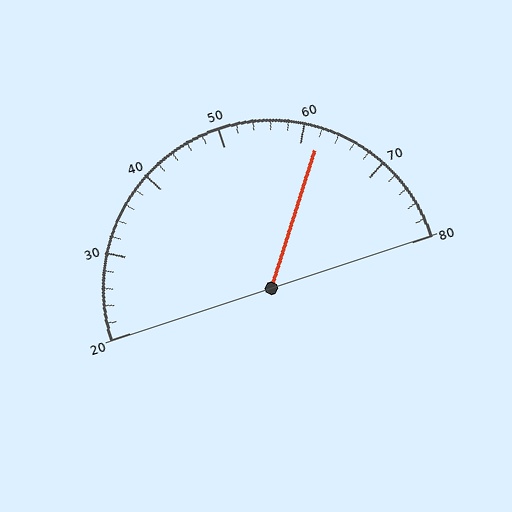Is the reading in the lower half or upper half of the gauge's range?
The reading is in the upper half of the range (20 to 80).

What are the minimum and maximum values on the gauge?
The gauge ranges from 20 to 80.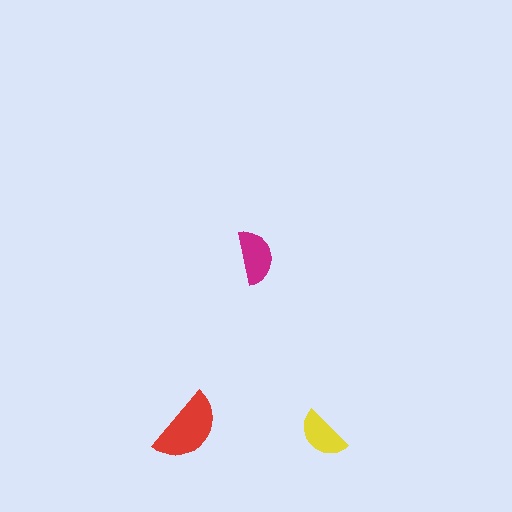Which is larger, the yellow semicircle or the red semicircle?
The red one.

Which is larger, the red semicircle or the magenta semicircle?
The red one.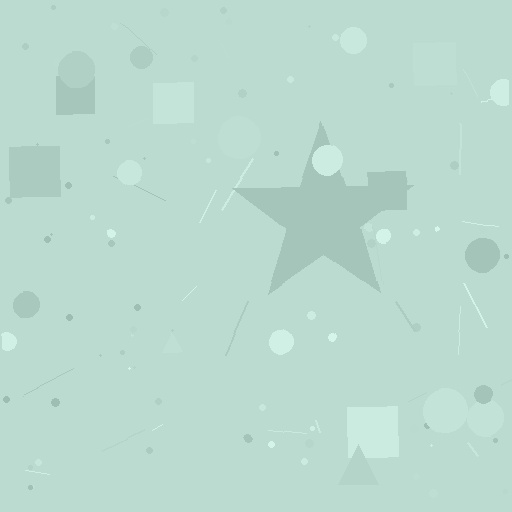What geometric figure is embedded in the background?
A star is embedded in the background.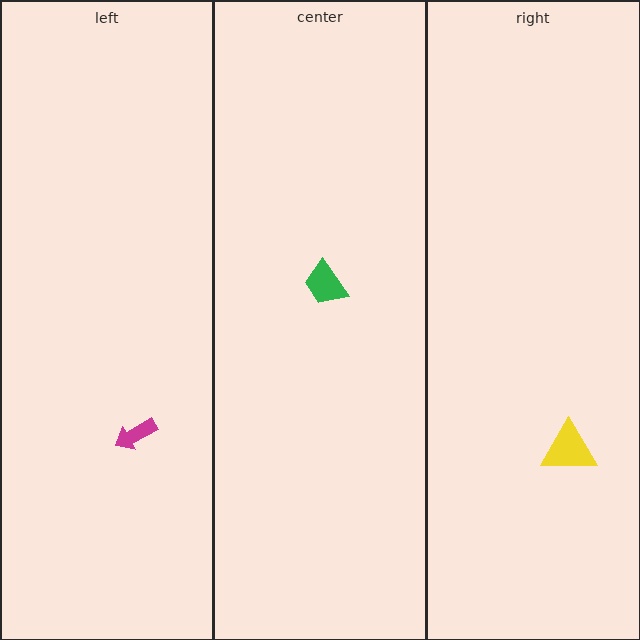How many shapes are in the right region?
1.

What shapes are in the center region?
The green trapezoid.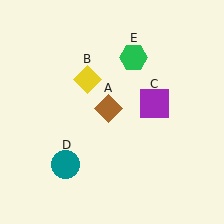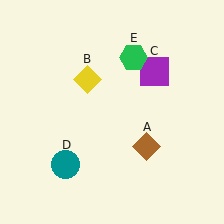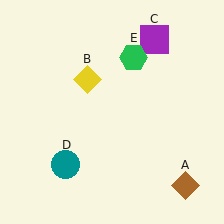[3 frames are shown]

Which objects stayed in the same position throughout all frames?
Yellow diamond (object B) and teal circle (object D) and green hexagon (object E) remained stationary.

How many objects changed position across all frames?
2 objects changed position: brown diamond (object A), purple square (object C).